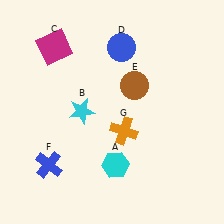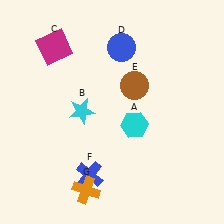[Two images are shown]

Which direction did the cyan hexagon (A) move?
The cyan hexagon (A) moved up.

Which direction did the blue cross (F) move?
The blue cross (F) moved right.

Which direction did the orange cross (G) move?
The orange cross (G) moved down.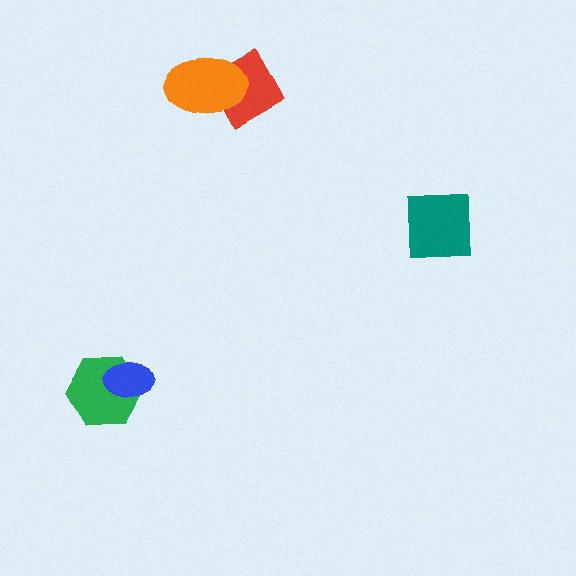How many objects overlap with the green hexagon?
1 object overlaps with the green hexagon.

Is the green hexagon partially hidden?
Yes, it is partially covered by another shape.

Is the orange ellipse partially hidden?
No, no other shape covers it.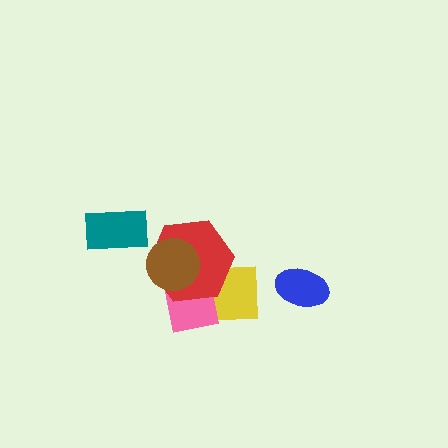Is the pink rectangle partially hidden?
Yes, it is partially covered by another shape.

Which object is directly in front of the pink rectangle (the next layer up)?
The red hexagon is directly in front of the pink rectangle.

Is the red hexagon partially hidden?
Yes, it is partially covered by another shape.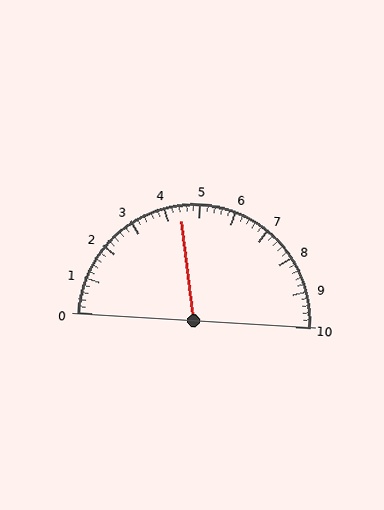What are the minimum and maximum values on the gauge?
The gauge ranges from 0 to 10.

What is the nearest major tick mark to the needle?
The nearest major tick mark is 4.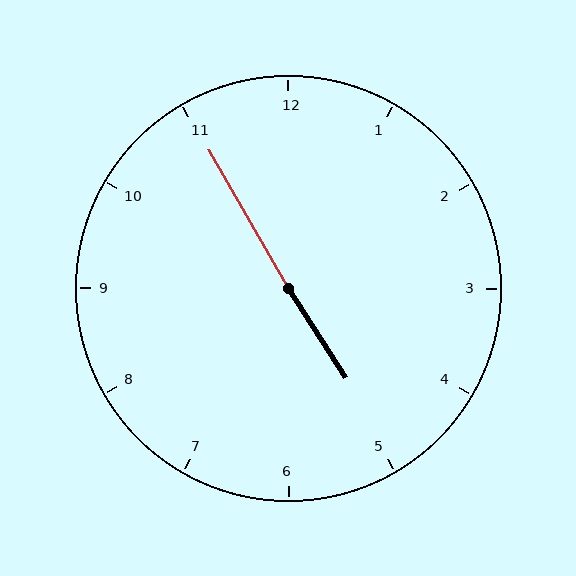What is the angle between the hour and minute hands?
Approximately 178 degrees.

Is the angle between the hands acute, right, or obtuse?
It is obtuse.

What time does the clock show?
4:55.